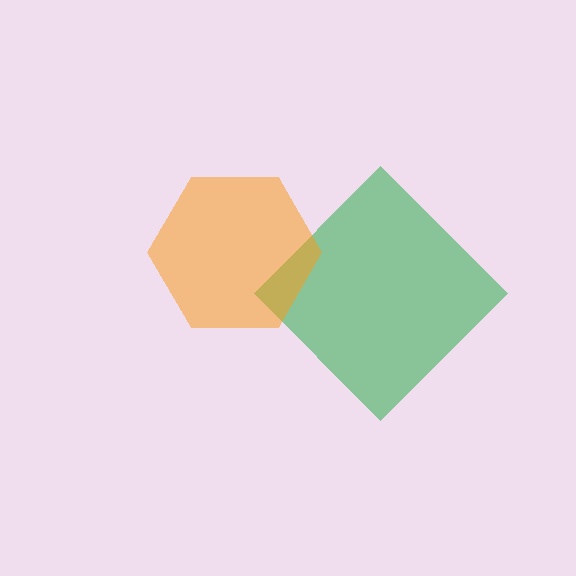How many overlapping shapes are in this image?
There are 2 overlapping shapes in the image.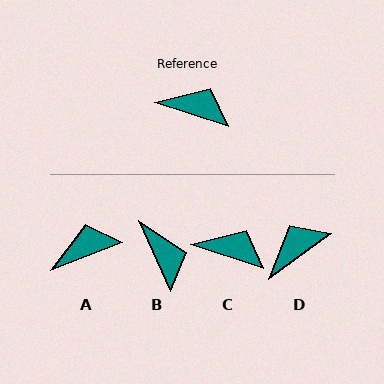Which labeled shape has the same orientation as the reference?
C.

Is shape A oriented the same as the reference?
No, it is off by about 39 degrees.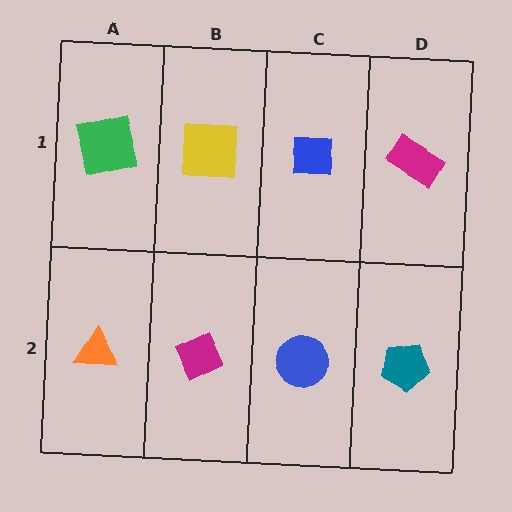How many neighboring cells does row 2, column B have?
3.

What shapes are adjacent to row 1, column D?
A teal pentagon (row 2, column D), a blue square (row 1, column C).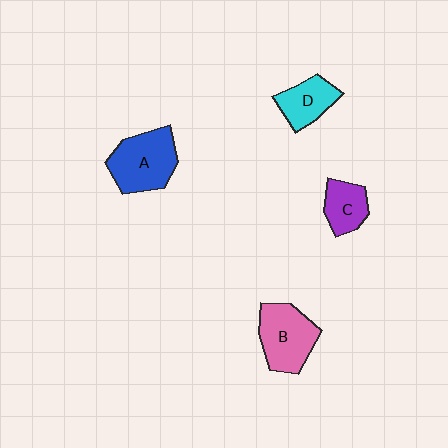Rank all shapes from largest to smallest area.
From largest to smallest: A (blue), B (pink), D (cyan), C (purple).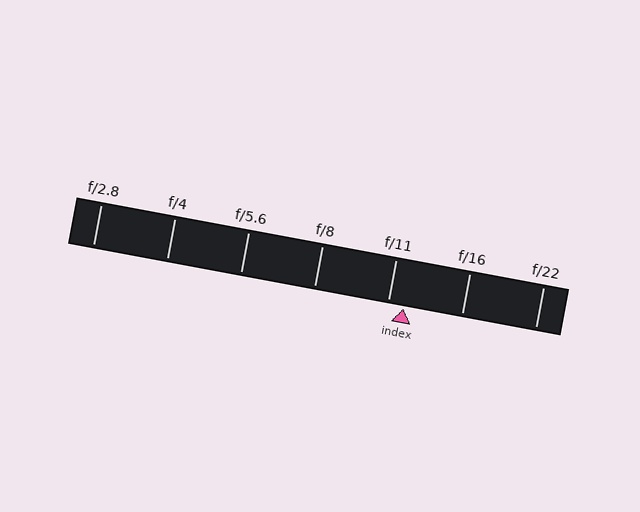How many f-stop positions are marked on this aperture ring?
There are 7 f-stop positions marked.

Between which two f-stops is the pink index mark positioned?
The index mark is between f/11 and f/16.